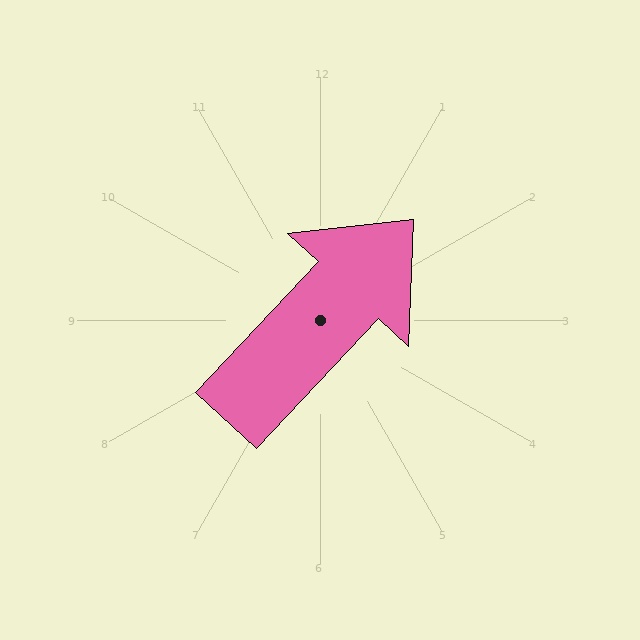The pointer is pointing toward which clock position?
Roughly 1 o'clock.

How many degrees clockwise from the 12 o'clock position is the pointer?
Approximately 43 degrees.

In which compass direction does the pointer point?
Northeast.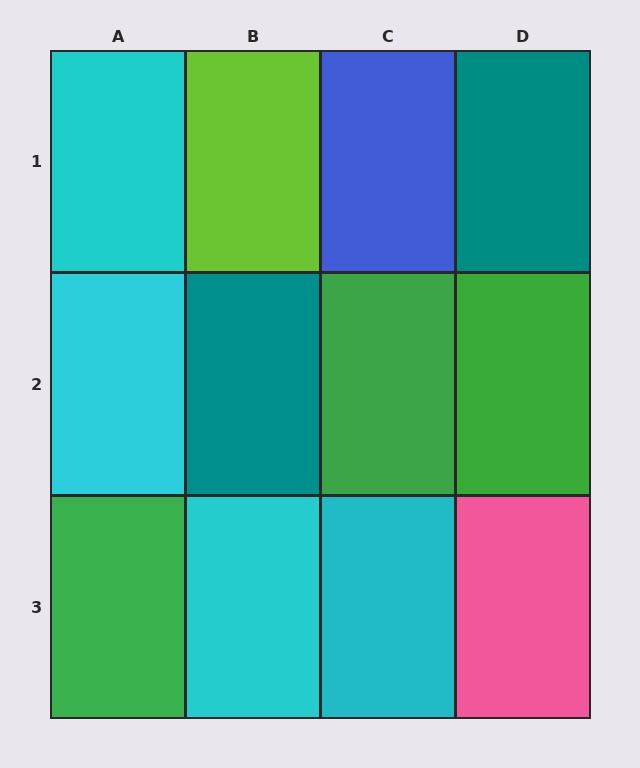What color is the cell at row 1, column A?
Cyan.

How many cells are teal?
2 cells are teal.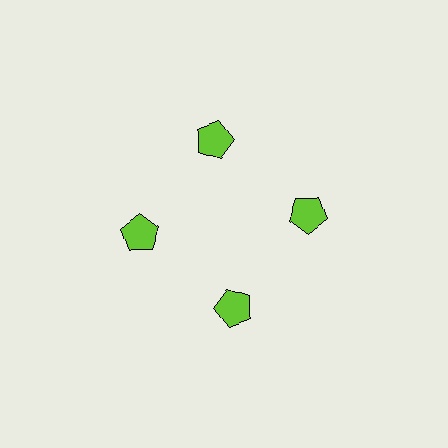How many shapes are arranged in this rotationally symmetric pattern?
There are 4 shapes, arranged in 4 groups of 1.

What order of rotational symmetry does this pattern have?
This pattern has 4-fold rotational symmetry.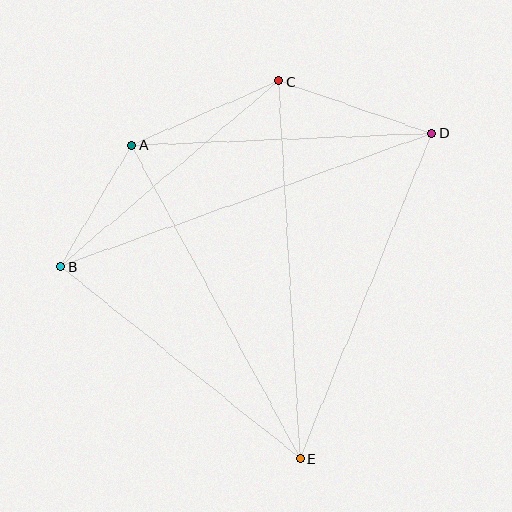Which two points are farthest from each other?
Points B and D are farthest from each other.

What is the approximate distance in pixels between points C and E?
The distance between C and E is approximately 378 pixels.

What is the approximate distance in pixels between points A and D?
The distance between A and D is approximately 301 pixels.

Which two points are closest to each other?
Points A and B are closest to each other.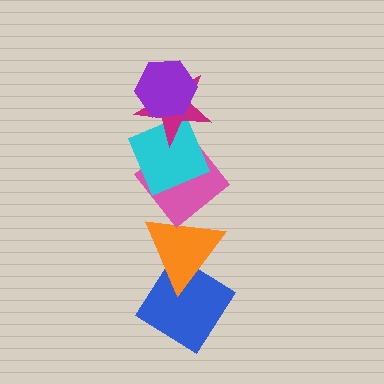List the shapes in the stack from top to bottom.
From top to bottom: the purple hexagon, the magenta star, the cyan diamond, the pink diamond, the orange triangle, the blue diamond.